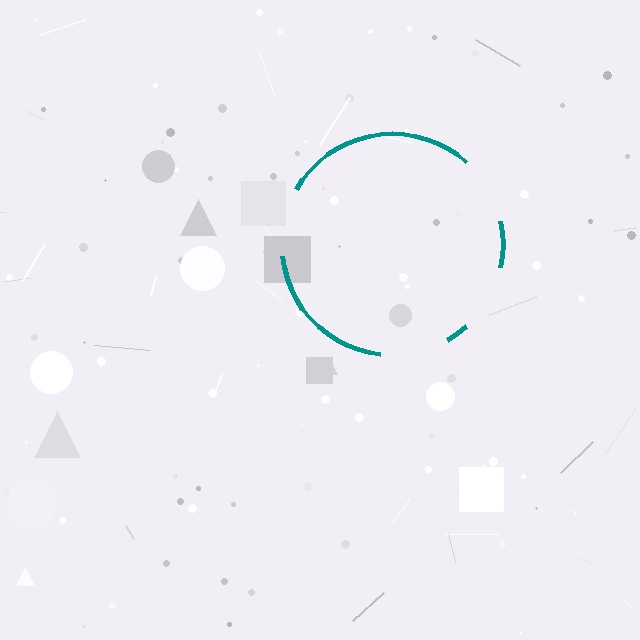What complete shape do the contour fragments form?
The contour fragments form a circle.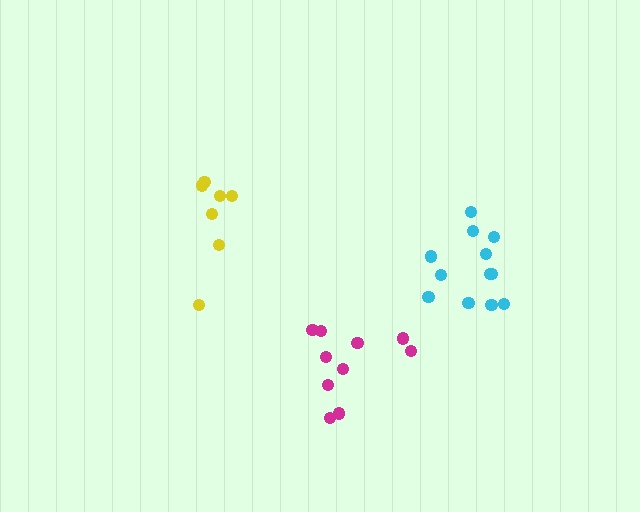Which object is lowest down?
The magenta cluster is bottommost.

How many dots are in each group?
Group 1: 10 dots, Group 2: 12 dots, Group 3: 7 dots (29 total).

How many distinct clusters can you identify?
There are 3 distinct clusters.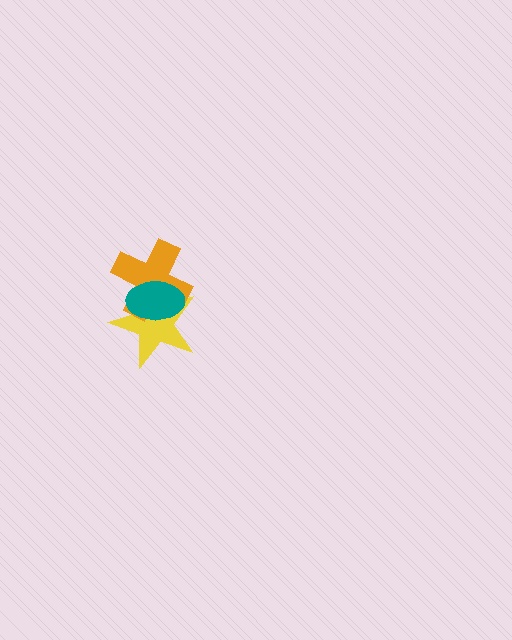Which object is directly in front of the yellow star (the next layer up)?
The orange cross is directly in front of the yellow star.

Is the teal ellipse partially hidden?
No, no other shape covers it.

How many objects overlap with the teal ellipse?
2 objects overlap with the teal ellipse.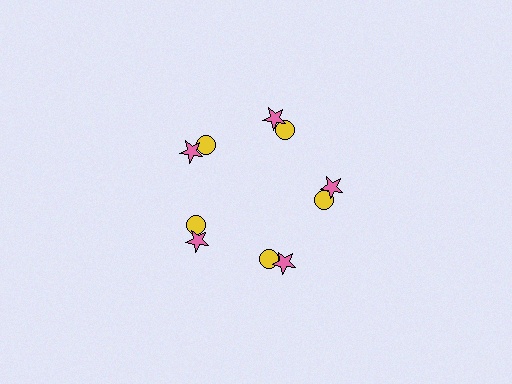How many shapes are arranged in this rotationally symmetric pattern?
There are 10 shapes, arranged in 5 groups of 2.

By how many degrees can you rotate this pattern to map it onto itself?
The pattern maps onto itself every 72 degrees of rotation.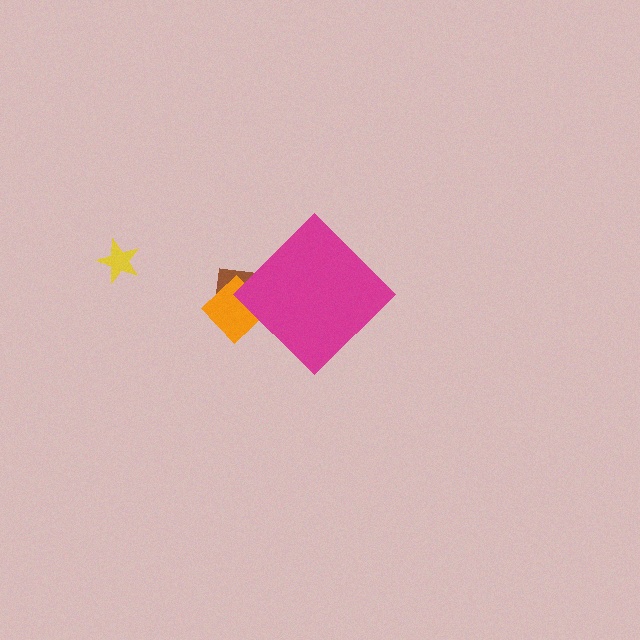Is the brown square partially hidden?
Yes, the brown square is partially hidden behind the magenta diamond.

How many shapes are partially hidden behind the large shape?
2 shapes are partially hidden.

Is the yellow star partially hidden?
No, the yellow star is fully visible.